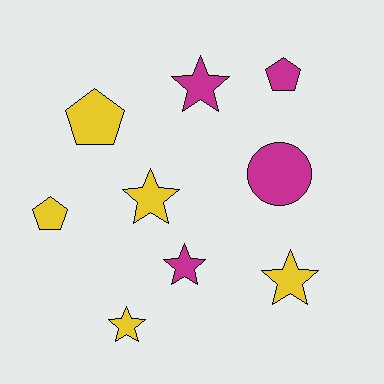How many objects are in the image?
There are 9 objects.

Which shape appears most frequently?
Star, with 5 objects.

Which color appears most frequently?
Yellow, with 5 objects.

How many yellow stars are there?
There are 3 yellow stars.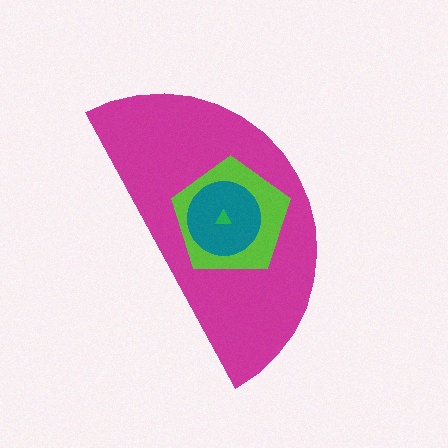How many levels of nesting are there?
4.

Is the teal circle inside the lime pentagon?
Yes.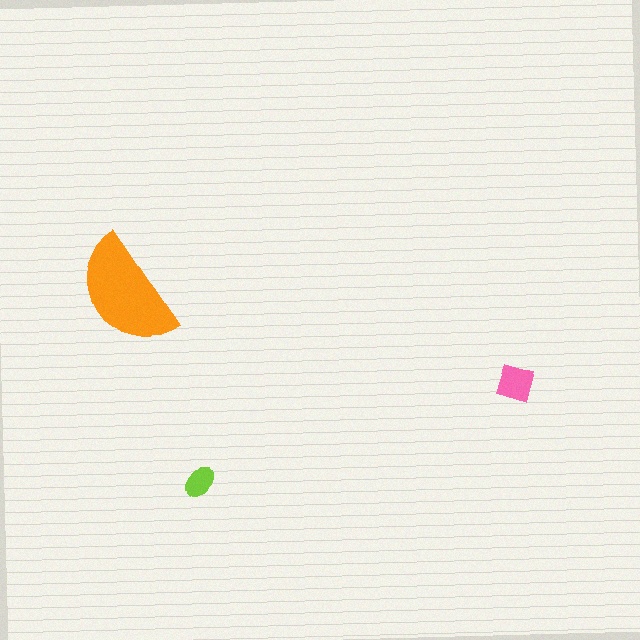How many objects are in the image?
There are 3 objects in the image.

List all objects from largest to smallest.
The orange semicircle, the pink square, the lime ellipse.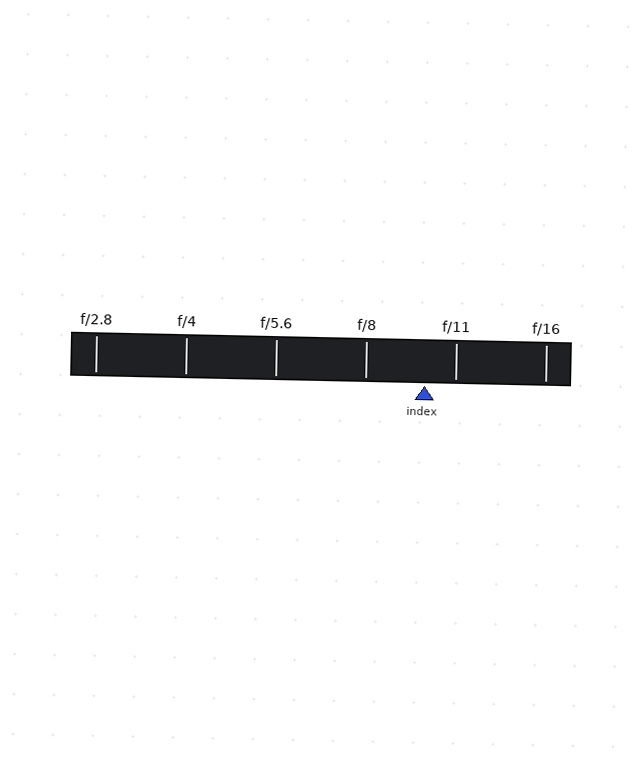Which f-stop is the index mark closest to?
The index mark is closest to f/11.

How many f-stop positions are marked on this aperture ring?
There are 6 f-stop positions marked.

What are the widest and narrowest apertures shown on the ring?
The widest aperture shown is f/2.8 and the narrowest is f/16.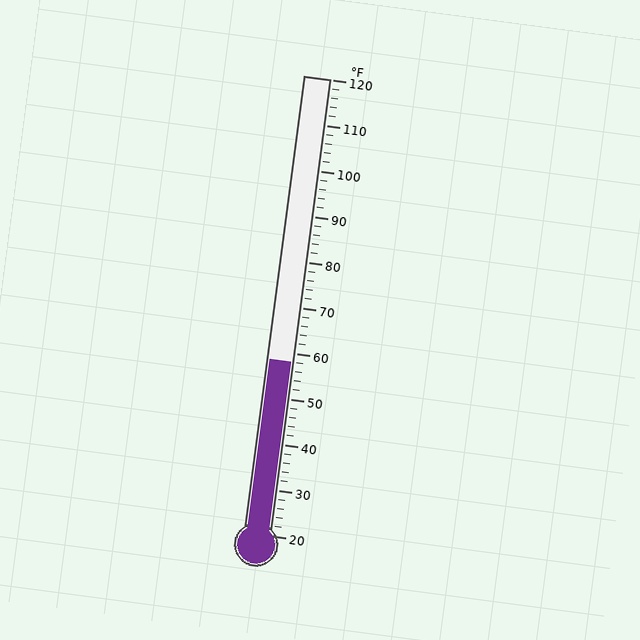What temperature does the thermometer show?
The thermometer shows approximately 58°F.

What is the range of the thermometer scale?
The thermometer scale ranges from 20°F to 120°F.